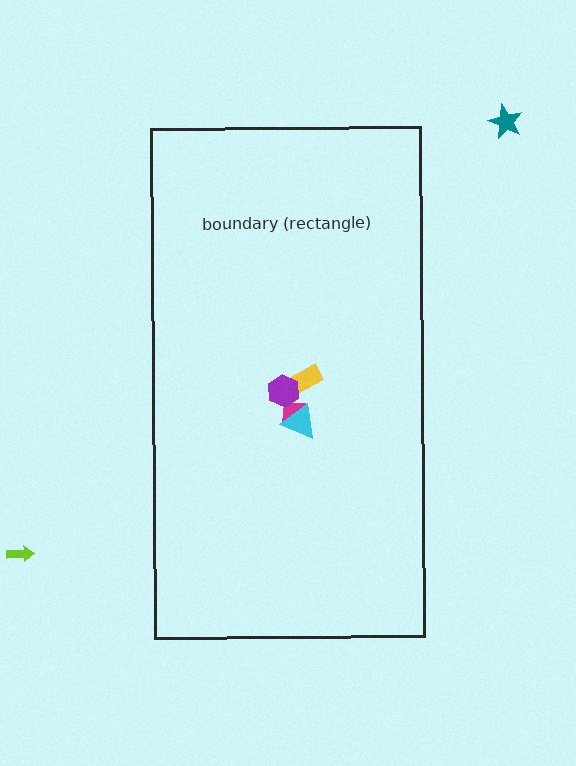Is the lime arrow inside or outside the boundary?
Outside.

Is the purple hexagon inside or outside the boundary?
Inside.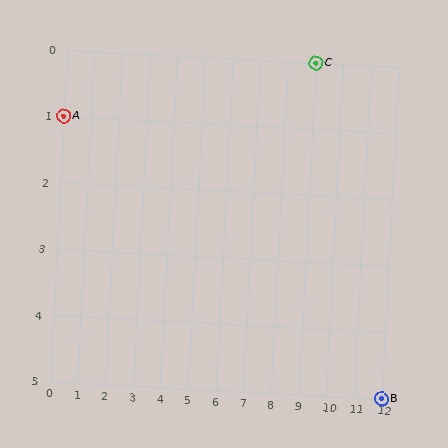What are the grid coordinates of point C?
Point C is at grid coordinates (9, 0).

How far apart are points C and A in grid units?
Points C and A are 9 columns and 1 row apart (about 9.1 grid units diagonally).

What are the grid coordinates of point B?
Point B is at grid coordinates (12, 5).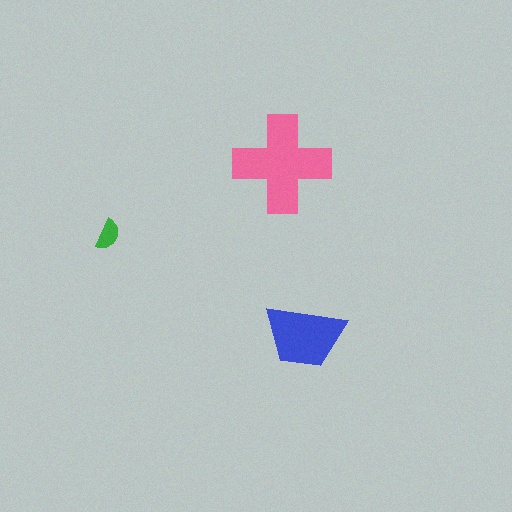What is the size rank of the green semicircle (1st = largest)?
3rd.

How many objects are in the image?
There are 3 objects in the image.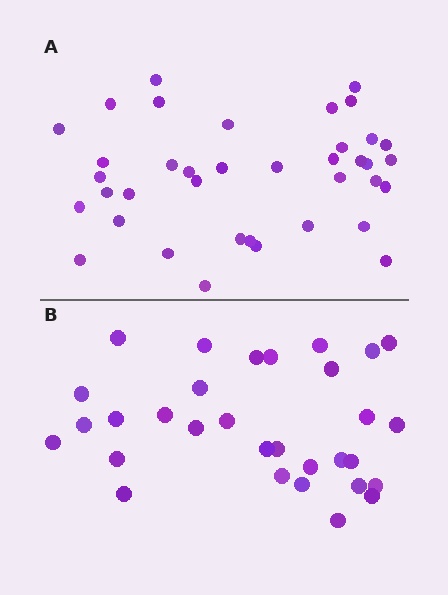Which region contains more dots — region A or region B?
Region A (the top region) has more dots.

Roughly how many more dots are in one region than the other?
Region A has roughly 8 or so more dots than region B.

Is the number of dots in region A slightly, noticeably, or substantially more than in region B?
Region A has only slightly more — the two regions are fairly close. The ratio is roughly 1.2 to 1.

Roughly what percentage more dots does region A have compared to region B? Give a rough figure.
About 25% more.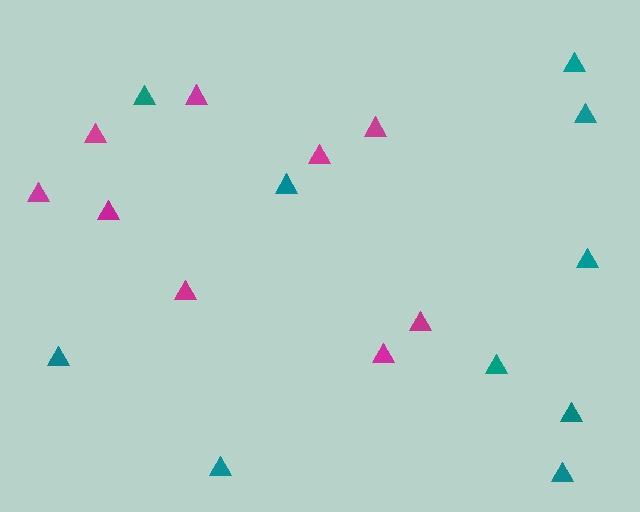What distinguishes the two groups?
There are 2 groups: one group of magenta triangles (9) and one group of teal triangles (10).